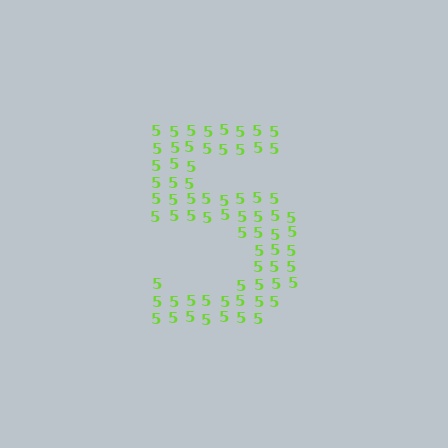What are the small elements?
The small elements are digit 5's.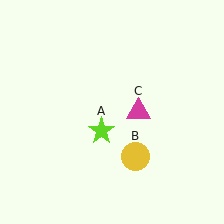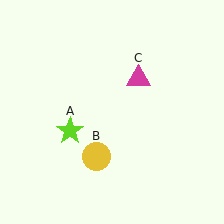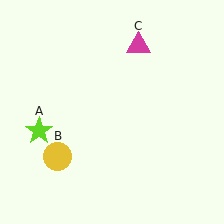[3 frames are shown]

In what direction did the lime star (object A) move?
The lime star (object A) moved left.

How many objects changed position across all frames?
3 objects changed position: lime star (object A), yellow circle (object B), magenta triangle (object C).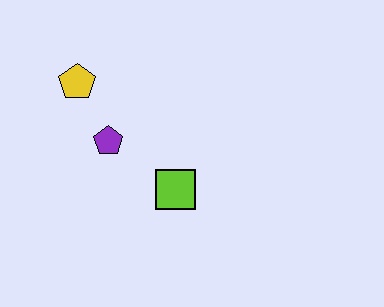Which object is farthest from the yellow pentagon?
The lime square is farthest from the yellow pentagon.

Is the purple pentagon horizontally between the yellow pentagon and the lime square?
Yes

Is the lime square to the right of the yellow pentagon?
Yes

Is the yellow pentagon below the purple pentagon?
No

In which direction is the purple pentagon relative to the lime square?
The purple pentagon is to the left of the lime square.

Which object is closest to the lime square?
The purple pentagon is closest to the lime square.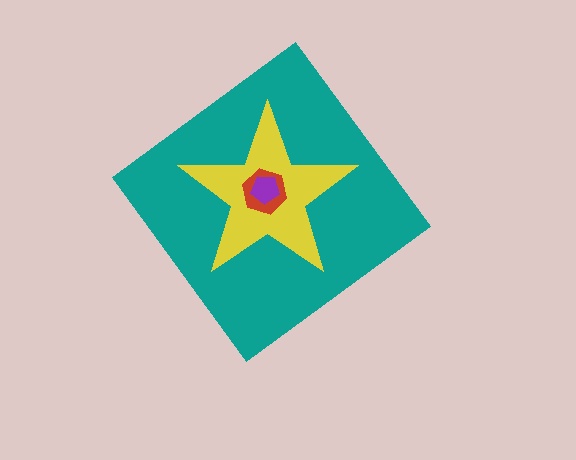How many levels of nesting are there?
4.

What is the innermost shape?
The purple pentagon.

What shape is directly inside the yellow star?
The red hexagon.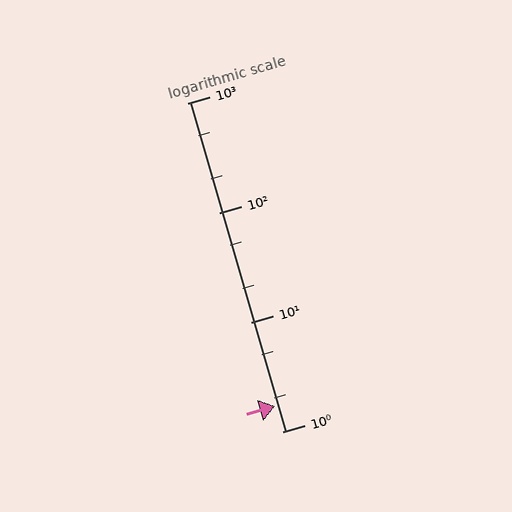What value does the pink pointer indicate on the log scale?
The pointer indicates approximately 1.7.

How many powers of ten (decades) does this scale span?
The scale spans 3 decades, from 1 to 1000.